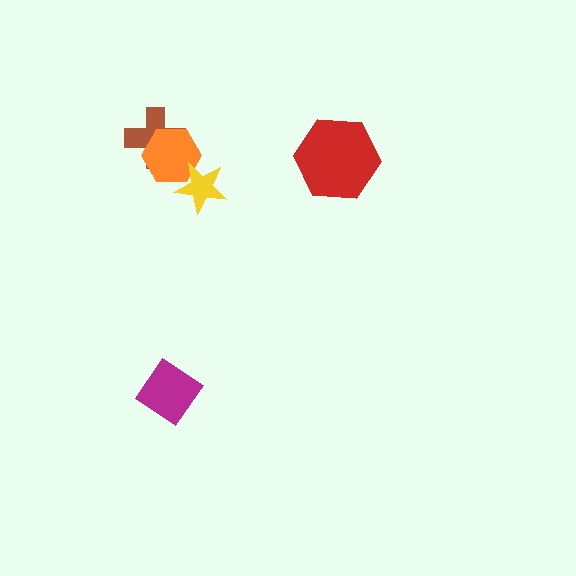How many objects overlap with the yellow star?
1 object overlaps with the yellow star.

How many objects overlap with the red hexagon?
0 objects overlap with the red hexagon.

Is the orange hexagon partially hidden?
Yes, it is partially covered by another shape.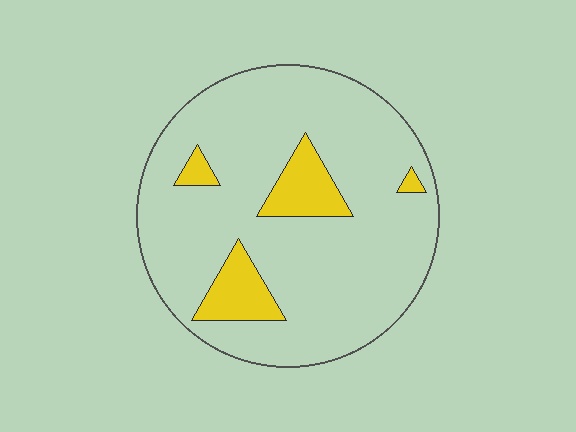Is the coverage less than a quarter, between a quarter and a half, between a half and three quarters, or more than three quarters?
Less than a quarter.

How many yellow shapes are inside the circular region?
4.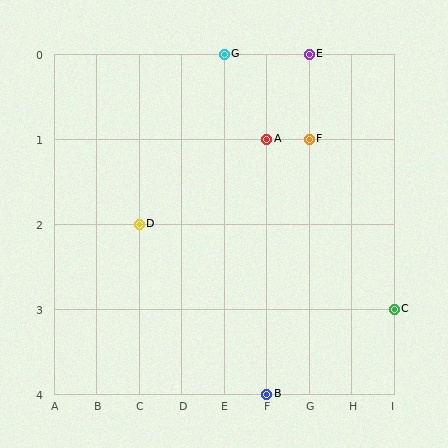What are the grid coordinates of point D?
Point D is at grid coordinates (C, 2).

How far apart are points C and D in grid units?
Points C and D are 6 columns and 1 row apart (about 6.1 grid units diagonally).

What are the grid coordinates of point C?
Point C is at grid coordinates (I, 3).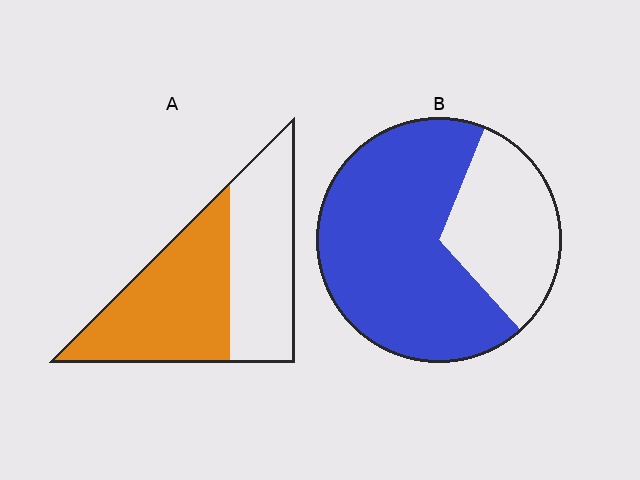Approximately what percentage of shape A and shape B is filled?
A is approximately 55% and B is approximately 70%.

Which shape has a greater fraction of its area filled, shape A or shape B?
Shape B.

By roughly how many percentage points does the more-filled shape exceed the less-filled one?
By roughly 15 percentage points (B over A).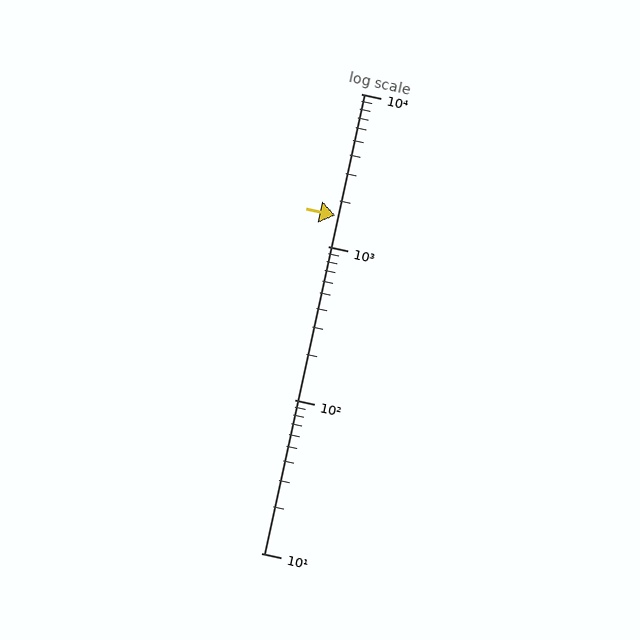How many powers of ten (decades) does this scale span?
The scale spans 3 decades, from 10 to 10000.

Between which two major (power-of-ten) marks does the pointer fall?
The pointer is between 1000 and 10000.